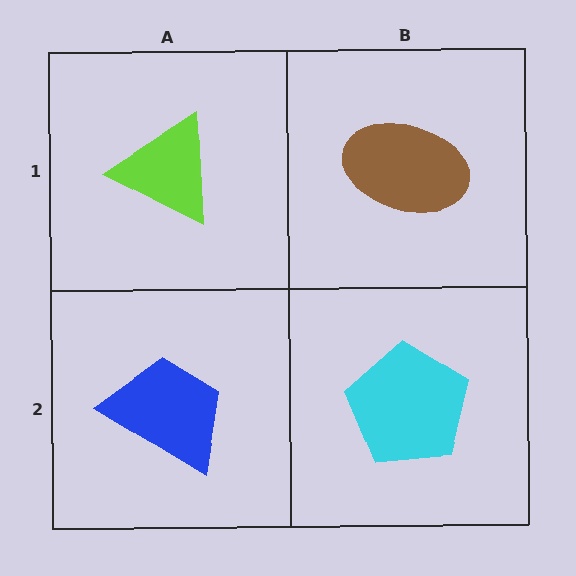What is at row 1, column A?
A lime triangle.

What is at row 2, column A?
A blue trapezoid.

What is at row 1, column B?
A brown ellipse.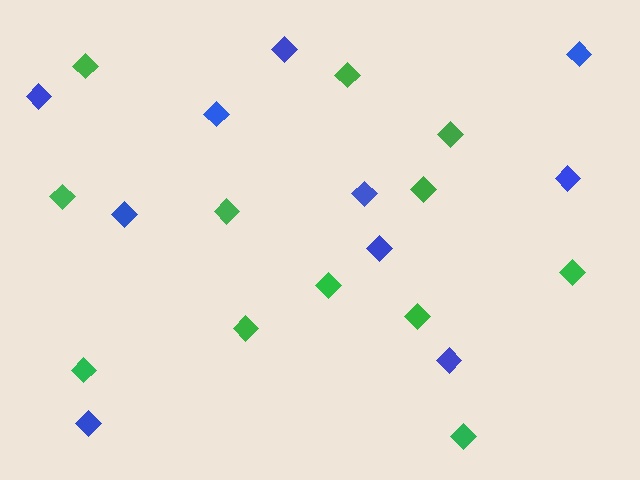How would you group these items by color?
There are 2 groups: one group of green diamonds (12) and one group of blue diamonds (10).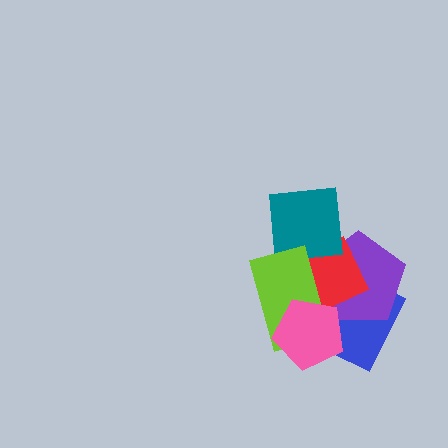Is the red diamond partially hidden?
Yes, it is partially covered by another shape.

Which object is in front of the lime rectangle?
The pink pentagon is in front of the lime rectangle.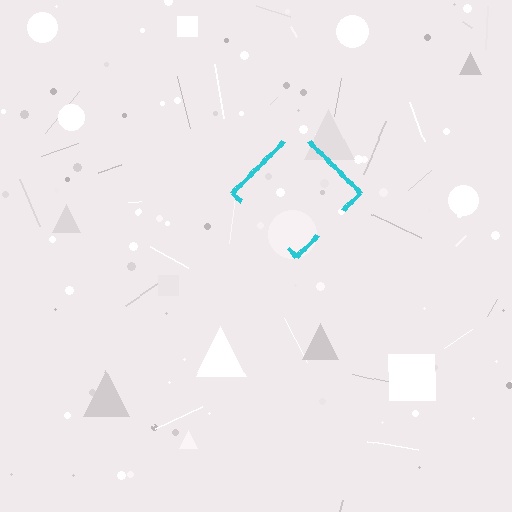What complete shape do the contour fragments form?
The contour fragments form a diamond.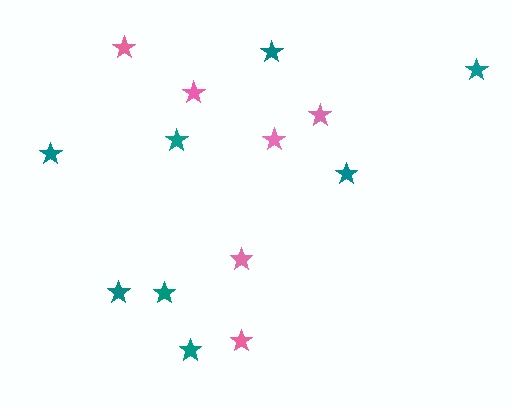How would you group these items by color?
There are 2 groups: one group of pink stars (6) and one group of teal stars (8).